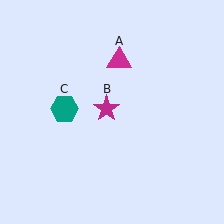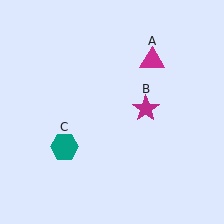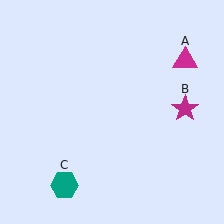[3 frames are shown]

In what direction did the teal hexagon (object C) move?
The teal hexagon (object C) moved down.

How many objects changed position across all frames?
3 objects changed position: magenta triangle (object A), magenta star (object B), teal hexagon (object C).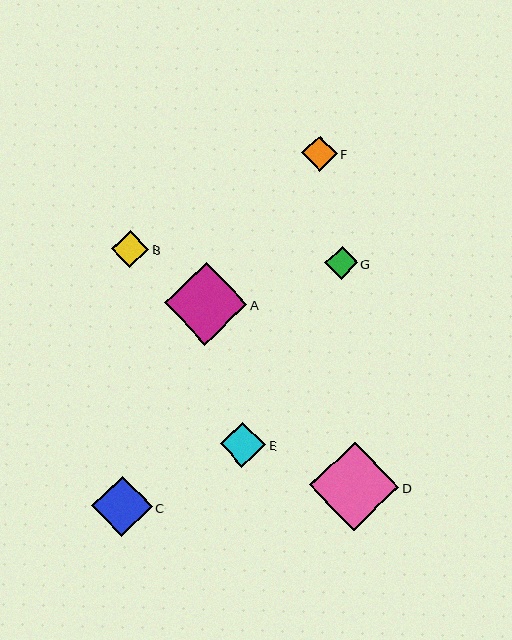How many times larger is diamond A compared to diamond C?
Diamond A is approximately 1.4 times the size of diamond C.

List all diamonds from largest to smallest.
From largest to smallest: D, A, C, E, B, F, G.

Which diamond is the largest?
Diamond D is the largest with a size of approximately 89 pixels.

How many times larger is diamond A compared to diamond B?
Diamond A is approximately 2.2 times the size of diamond B.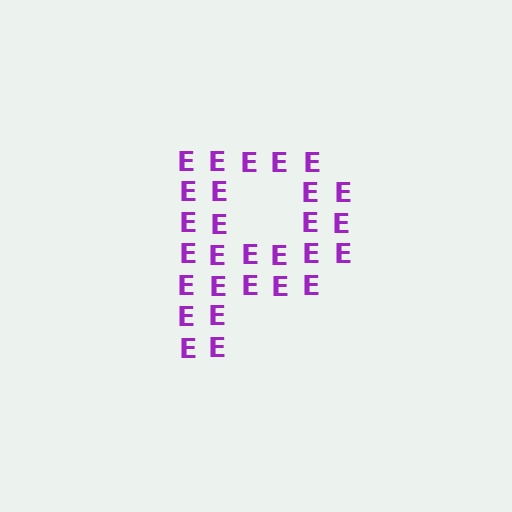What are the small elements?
The small elements are letter E's.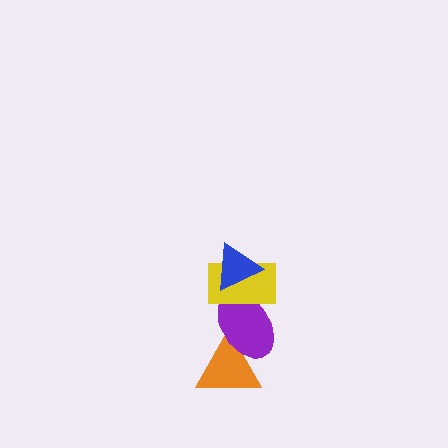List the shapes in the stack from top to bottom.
From top to bottom: the blue triangle, the yellow rectangle, the purple ellipse, the orange triangle.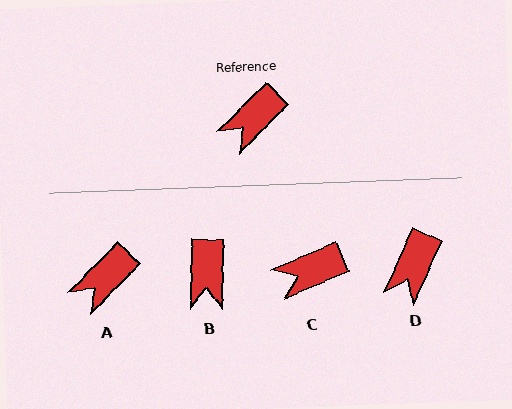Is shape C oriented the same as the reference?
No, it is off by about 22 degrees.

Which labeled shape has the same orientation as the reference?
A.